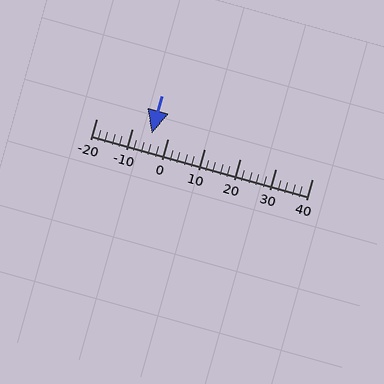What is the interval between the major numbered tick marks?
The major tick marks are spaced 10 units apart.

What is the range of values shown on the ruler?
The ruler shows values from -20 to 40.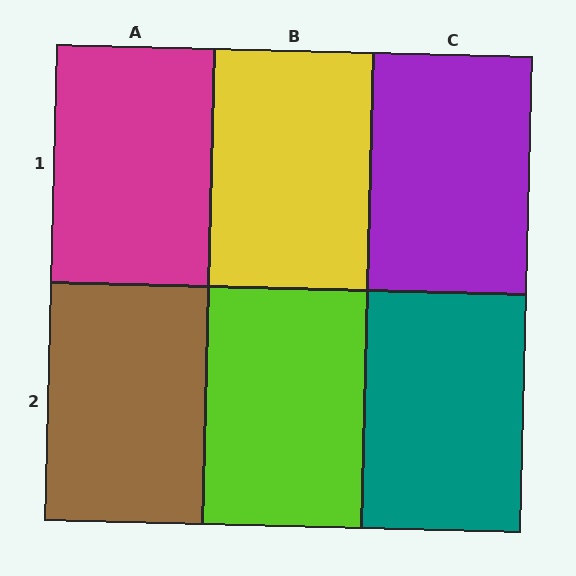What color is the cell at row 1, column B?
Yellow.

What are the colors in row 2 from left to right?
Brown, lime, teal.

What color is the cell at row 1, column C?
Purple.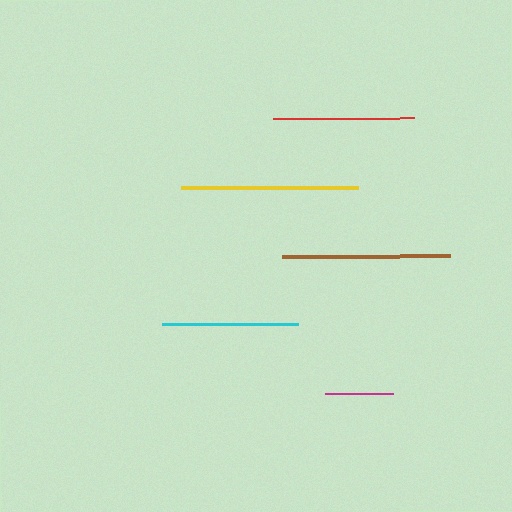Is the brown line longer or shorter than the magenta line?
The brown line is longer than the magenta line.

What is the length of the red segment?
The red segment is approximately 140 pixels long.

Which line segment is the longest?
The yellow line is the longest at approximately 176 pixels.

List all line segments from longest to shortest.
From longest to shortest: yellow, brown, red, cyan, magenta.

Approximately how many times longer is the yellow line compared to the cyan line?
The yellow line is approximately 1.3 times the length of the cyan line.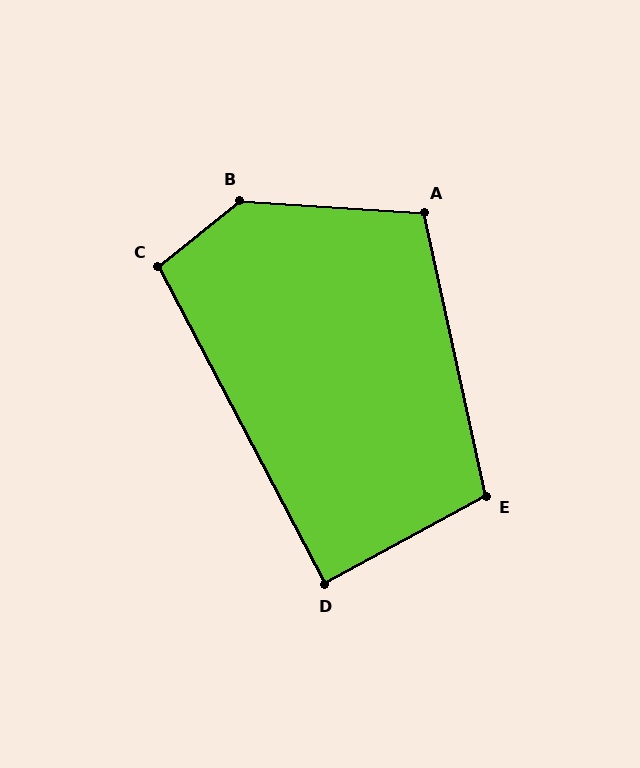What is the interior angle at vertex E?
Approximately 106 degrees (obtuse).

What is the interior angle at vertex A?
Approximately 106 degrees (obtuse).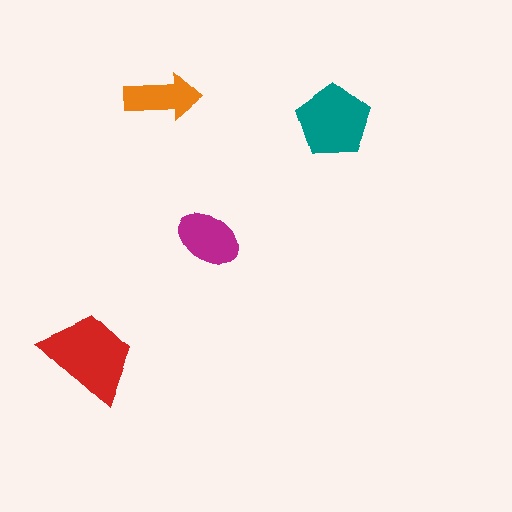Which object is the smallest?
The orange arrow.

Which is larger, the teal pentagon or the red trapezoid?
The red trapezoid.